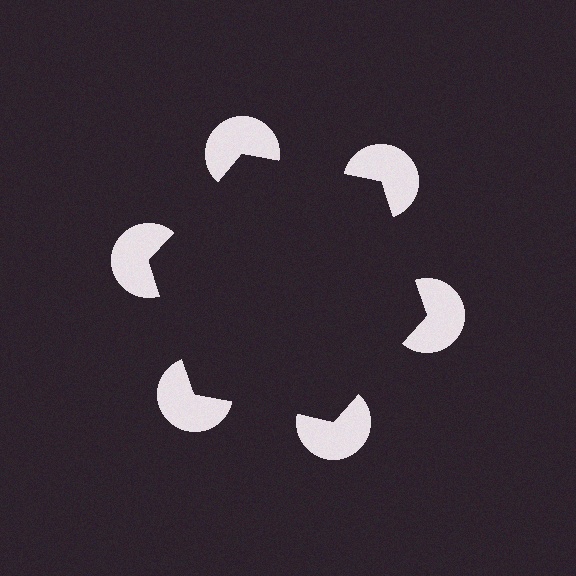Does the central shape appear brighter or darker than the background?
It typically appears slightly darker than the background, even though no actual brightness change is drawn.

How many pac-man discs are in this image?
There are 6 — one at each vertex of the illusory hexagon.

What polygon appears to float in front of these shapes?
An illusory hexagon — its edges are inferred from the aligned wedge cuts in the pac-man discs, not physically drawn.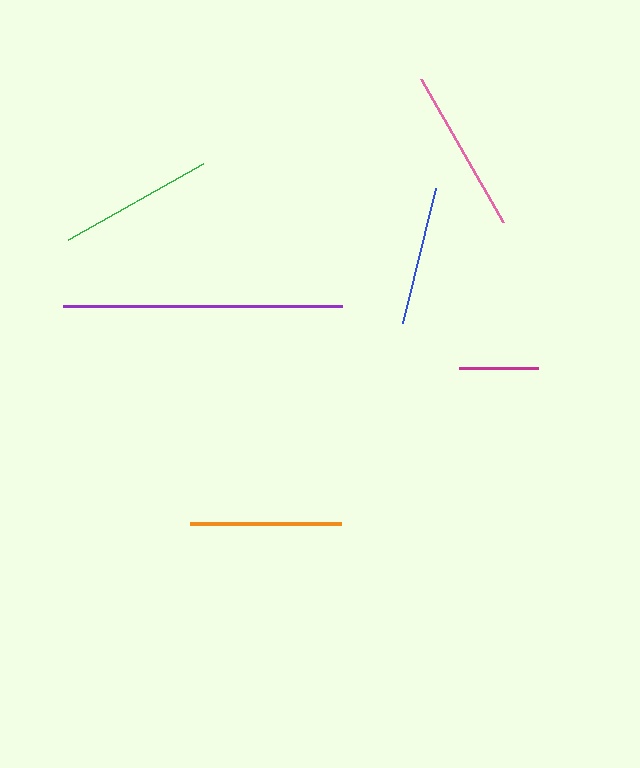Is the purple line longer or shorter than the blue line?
The purple line is longer than the blue line.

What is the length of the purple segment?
The purple segment is approximately 279 pixels long.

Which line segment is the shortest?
The magenta line is the shortest at approximately 79 pixels.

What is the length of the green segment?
The green segment is approximately 155 pixels long.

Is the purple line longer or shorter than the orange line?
The purple line is longer than the orange line.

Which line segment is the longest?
The purple line is the longest at approximately 279 pixels.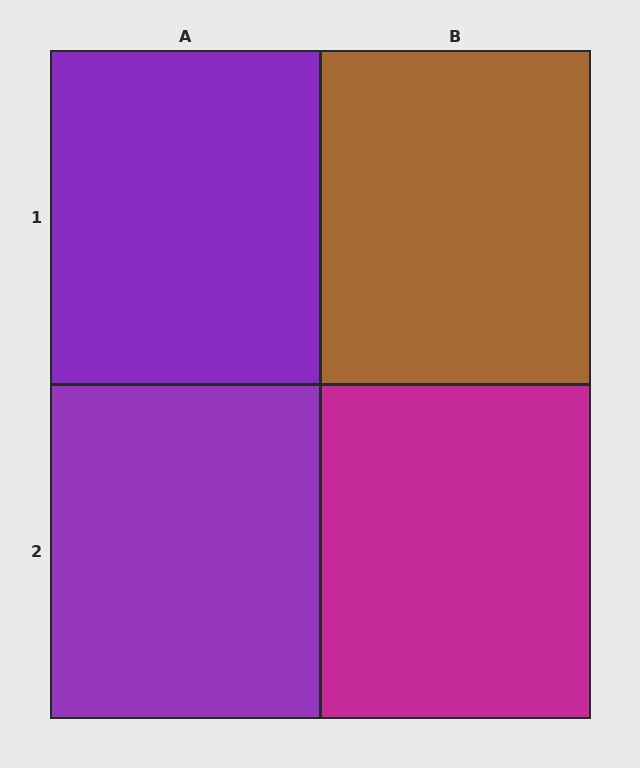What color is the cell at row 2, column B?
Magenta.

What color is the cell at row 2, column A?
Purple.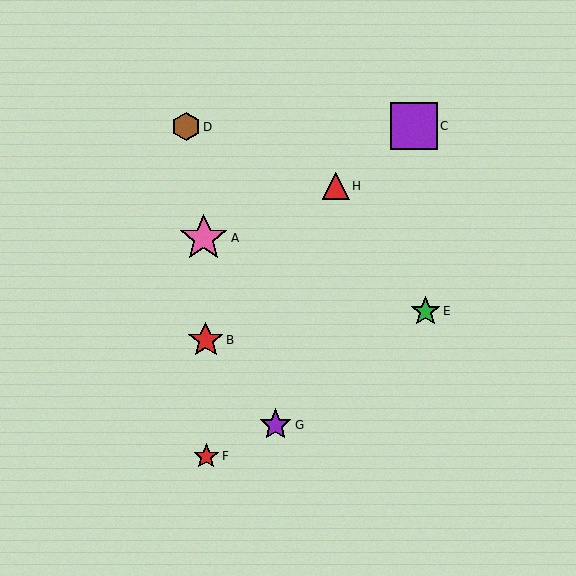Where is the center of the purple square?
The center of the purple square is at (414, 126).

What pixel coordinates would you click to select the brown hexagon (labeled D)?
Click at (186, 127) to select the brown hexagon D.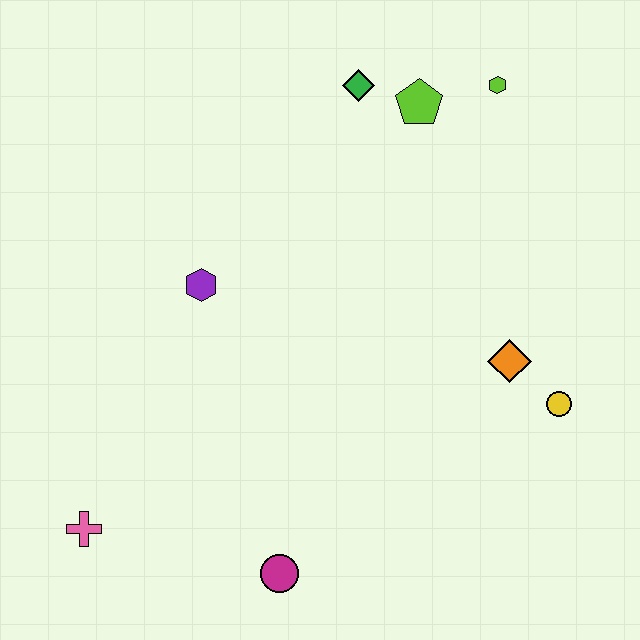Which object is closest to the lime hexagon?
The lime pentagon is closest to the lime hexagon.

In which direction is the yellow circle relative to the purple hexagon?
The yellow circle is to the right of the purple hexagon.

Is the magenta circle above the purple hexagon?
No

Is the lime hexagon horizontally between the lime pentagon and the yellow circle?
Yes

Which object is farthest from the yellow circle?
The pink cross is farthest from the yellow circle.